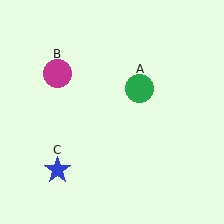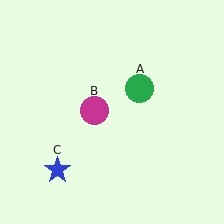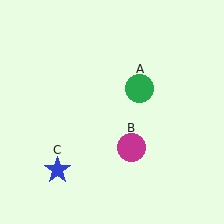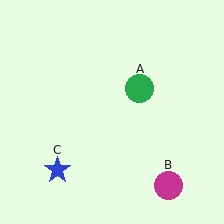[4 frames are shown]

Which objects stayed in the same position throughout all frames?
Green circle (object A) and blue star (object C) remained stationary.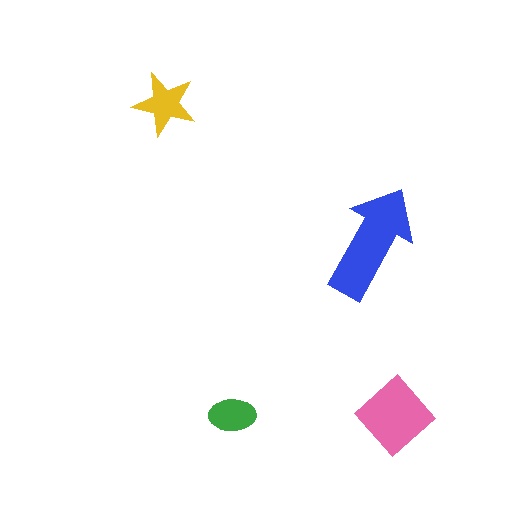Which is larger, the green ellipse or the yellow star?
The yellow star.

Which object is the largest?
The blue arrow.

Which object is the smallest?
The green ellipse.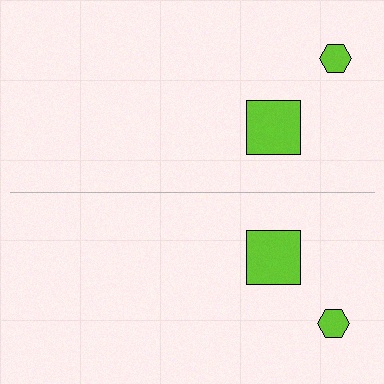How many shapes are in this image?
There are 4 shapes in this image.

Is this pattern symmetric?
Yes, this pattern has bilateral (reflection) symmetry.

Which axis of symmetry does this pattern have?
The pattern has a horizontal axis of symmetry running through the center of the image.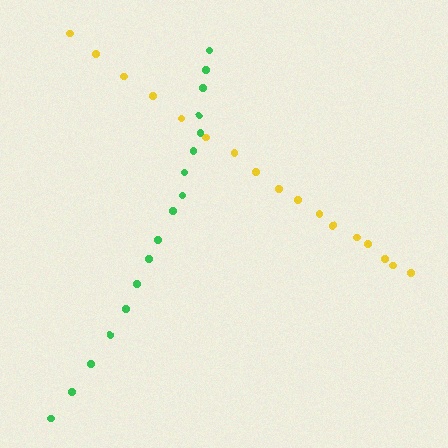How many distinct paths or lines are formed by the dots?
There are 2 distinct paths.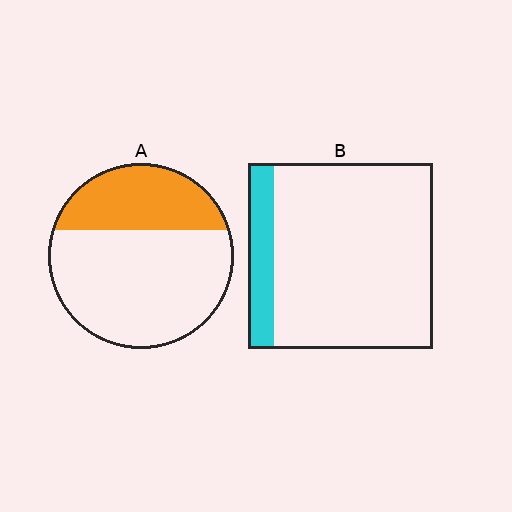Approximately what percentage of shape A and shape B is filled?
A is approximately 30% and B is approximately 15%.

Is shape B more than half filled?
No.